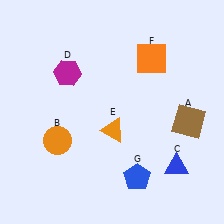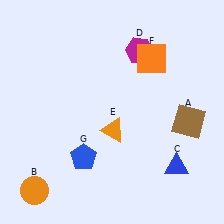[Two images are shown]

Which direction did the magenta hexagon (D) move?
The magenta hexagon (D) moved right.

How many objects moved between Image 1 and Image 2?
3 objects moved between the two images.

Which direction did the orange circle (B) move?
The orange circle (B) moved down.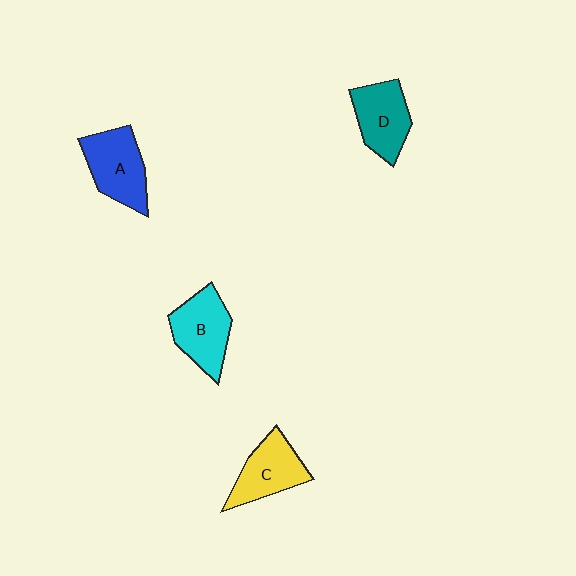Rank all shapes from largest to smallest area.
From largest to smallest: A (blue), B (cyan), D (teal), C (yellow).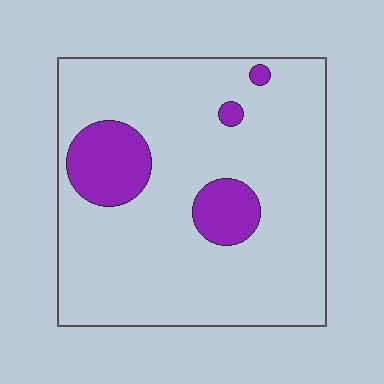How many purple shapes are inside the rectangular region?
4.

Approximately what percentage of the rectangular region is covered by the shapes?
Approximately 15%.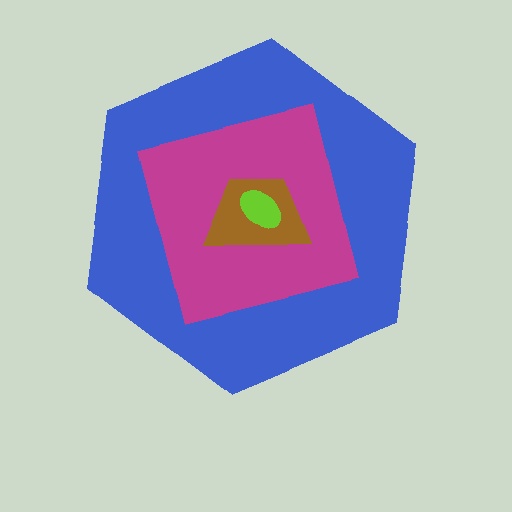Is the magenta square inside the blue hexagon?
Yes.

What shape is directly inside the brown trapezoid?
The lime ellipse.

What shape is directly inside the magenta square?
The brown trapezoid.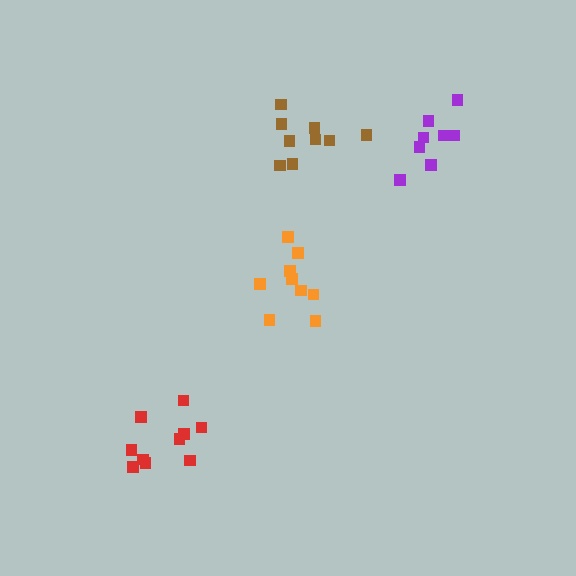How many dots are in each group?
Group 1: 9 dots, Group 2: 8 dots, Group 3: 9 dots, Group 4: 10 dots (36 total).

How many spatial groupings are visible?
There are 4 spatial groupings.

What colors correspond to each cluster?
The clusters are colored: orange, purple, brown, red.